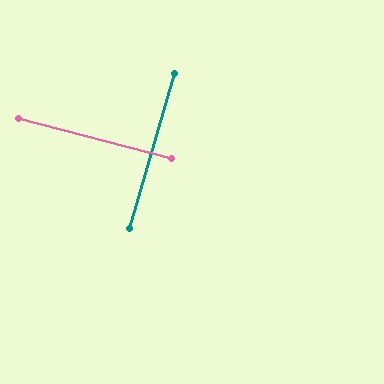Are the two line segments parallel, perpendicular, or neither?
Perpendicular — they meet at approximately 89°.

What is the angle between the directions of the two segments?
Approximately 89 degrees.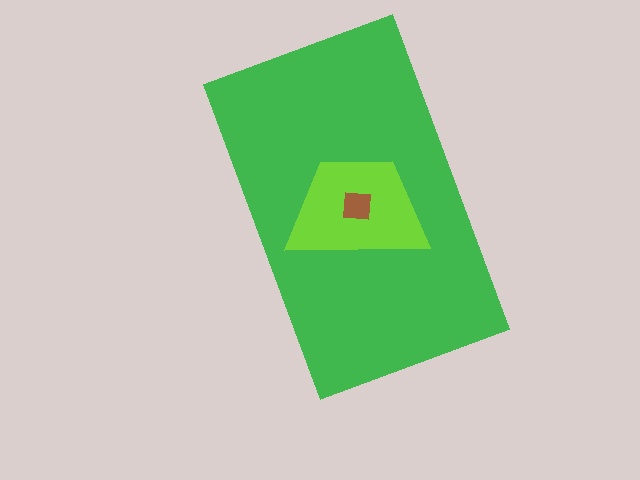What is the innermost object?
The brown square.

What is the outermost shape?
The green rectangle.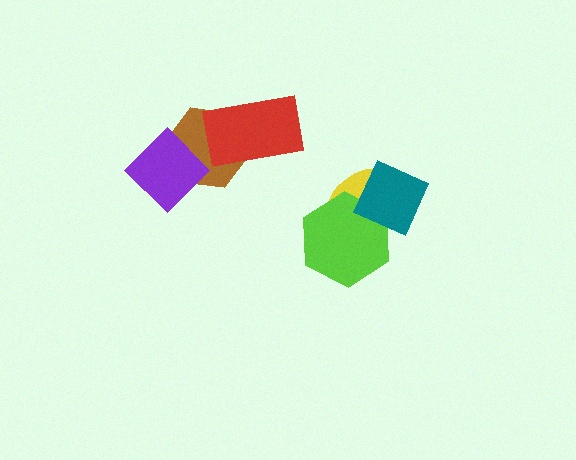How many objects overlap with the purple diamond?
1 object overlaps with the purple diamond.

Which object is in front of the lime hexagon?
The teal square is in front of the lime hexagon.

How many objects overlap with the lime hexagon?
2 objects overlap with the lime hexagon.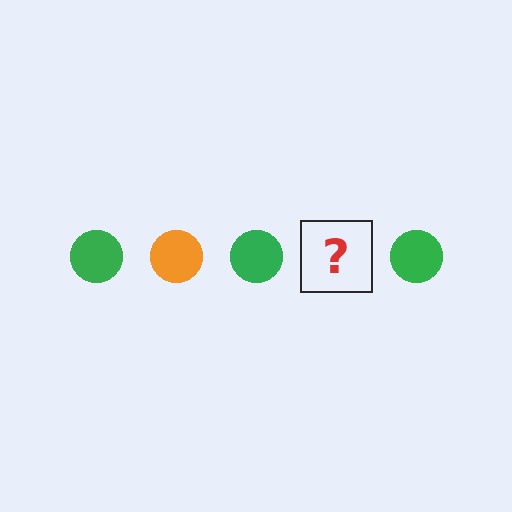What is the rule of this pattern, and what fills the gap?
The rule is that the pattern cycles through green, orange circles. The gap should be filled with an orange circle.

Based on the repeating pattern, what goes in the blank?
The blank should be an orange circle.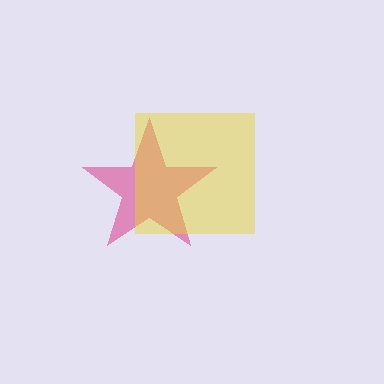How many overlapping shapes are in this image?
There are 2 overlapping shapes in the image.